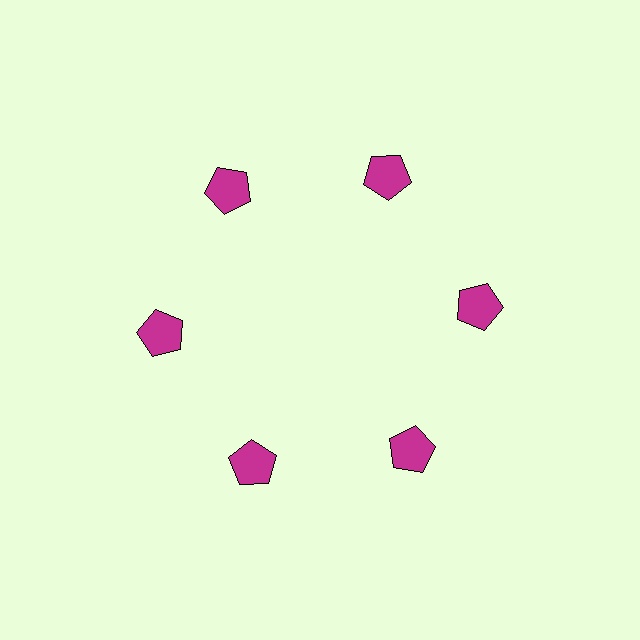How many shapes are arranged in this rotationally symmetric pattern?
There are 6 shapes, arranged in 6 groups of 1.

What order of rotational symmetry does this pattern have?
This pattern has 6-fold rotational symmetry.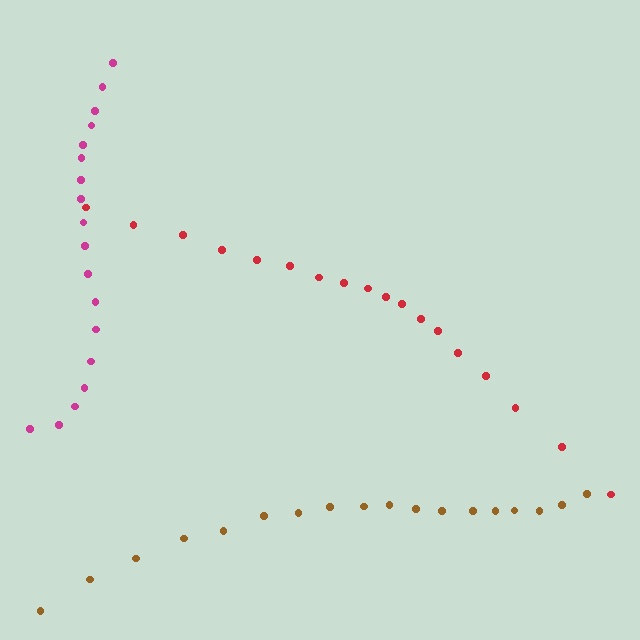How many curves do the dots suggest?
There are 3 distinct paths.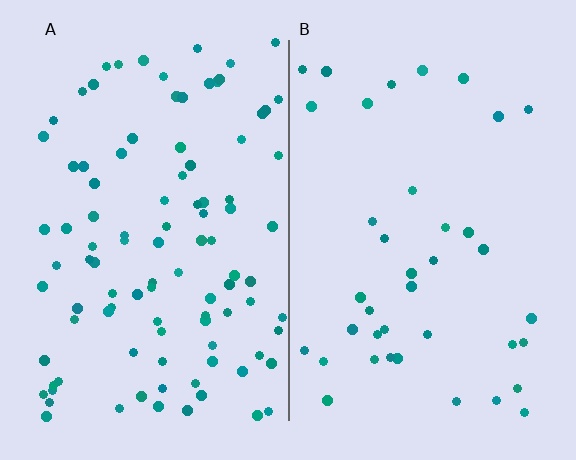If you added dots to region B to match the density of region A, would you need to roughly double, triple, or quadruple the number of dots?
Approximately triple.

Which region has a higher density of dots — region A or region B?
A (the left).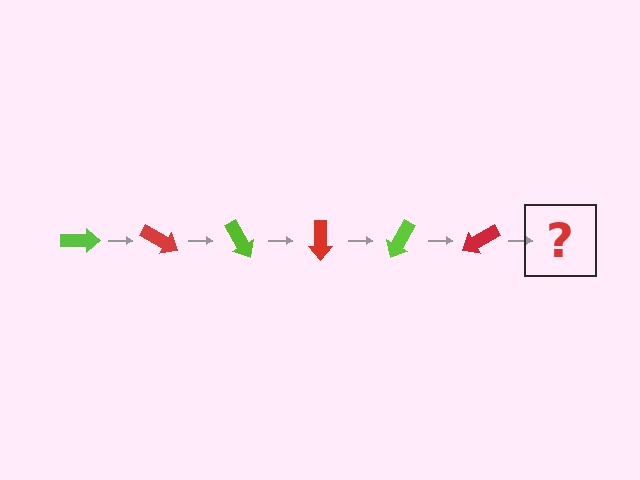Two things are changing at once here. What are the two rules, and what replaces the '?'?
The two rules are that it rotates 30 degrees each step and the color cycles through lime and red. The '?' should be a lime arrow, rotated 180 degrees from the start.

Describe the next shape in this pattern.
It should be a lime arrow, rotated 180 degrees from the start.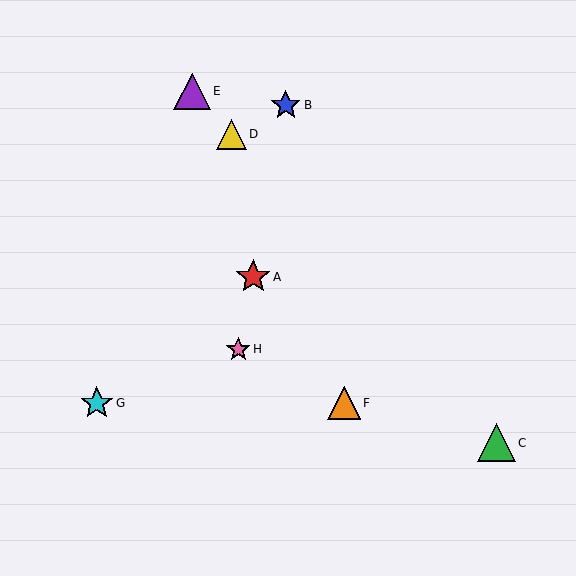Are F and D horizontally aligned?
No, F is at y≈403 and D is at y≈134.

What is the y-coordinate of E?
Object E is at y≈91.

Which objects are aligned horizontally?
Objects F, G are aligned horizontally.